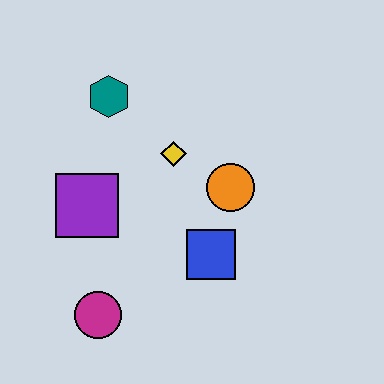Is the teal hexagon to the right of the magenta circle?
Yes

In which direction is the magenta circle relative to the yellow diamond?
The magenta circle is below the yellow diamond.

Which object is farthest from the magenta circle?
The teal hexagon is farthest from the magenta circle.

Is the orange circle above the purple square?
Yes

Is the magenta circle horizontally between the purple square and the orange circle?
Yes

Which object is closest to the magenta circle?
The purple square is closest to the magenta circle.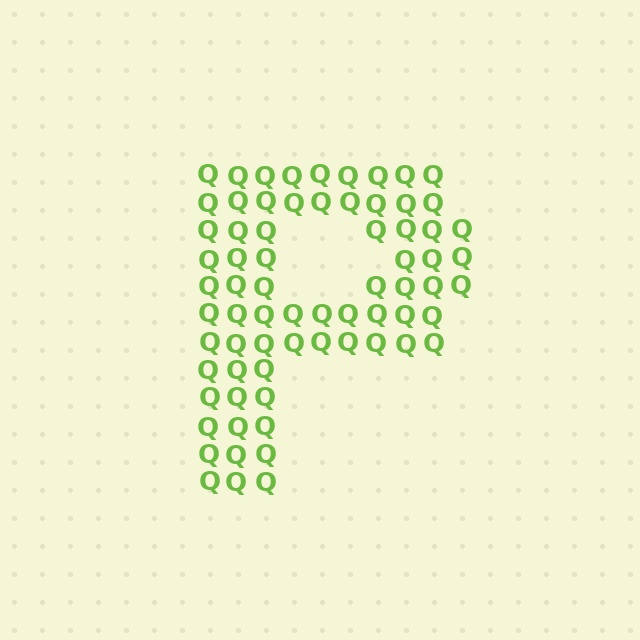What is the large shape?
The large shape is the letter P.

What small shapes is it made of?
It is made of small letter Q's.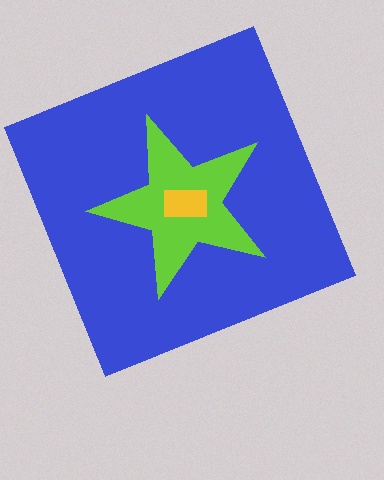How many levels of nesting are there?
3.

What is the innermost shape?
The yellow rectangle.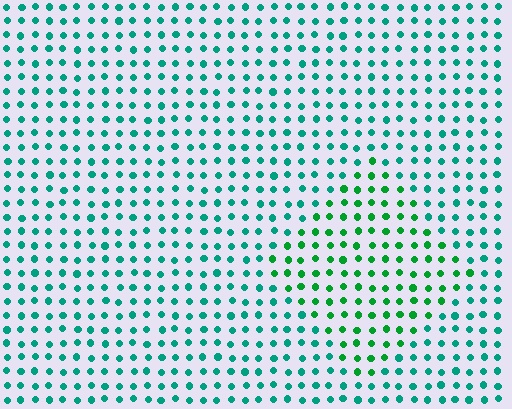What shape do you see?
I see a diamond.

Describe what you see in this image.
The image is filled with small teal elements in a uniform arrangement. A diamond-shaped region is visible where the elements are tinted to a slightly different hue, forming a subtle color boundary.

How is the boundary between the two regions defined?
The boundary is defined purely by a slight shift in hue (about 32 degrees). Spacing, size, and orientation are identical on both sides.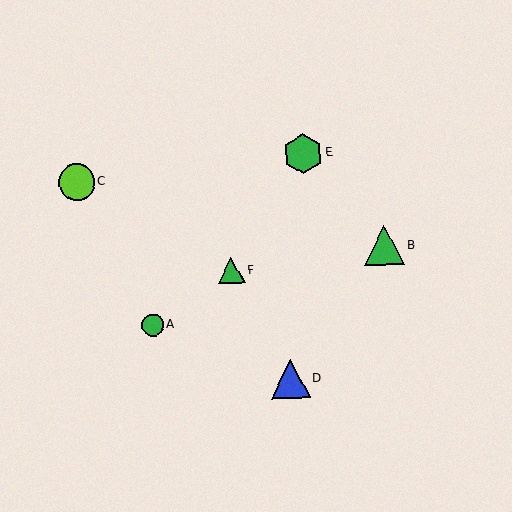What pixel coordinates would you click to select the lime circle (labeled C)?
Click at (77, 182) to select the lime circle C.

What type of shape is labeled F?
Shape F is a green triangle.